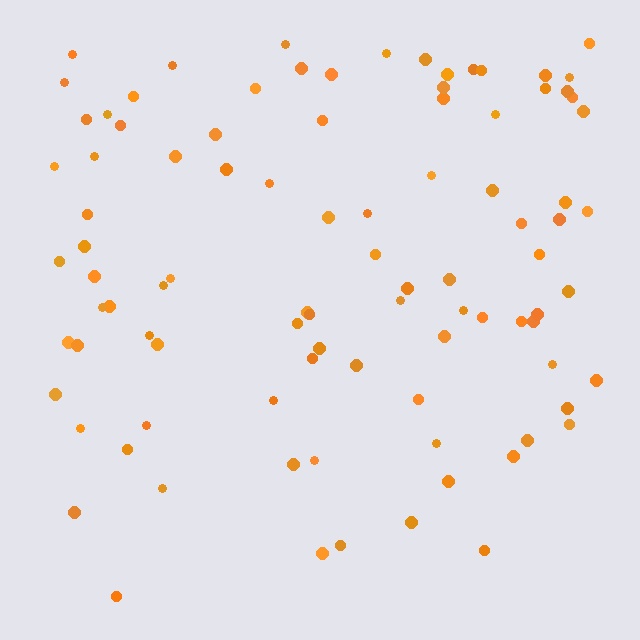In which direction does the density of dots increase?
From bottom to top, with the top side densest.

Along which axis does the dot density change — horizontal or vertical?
Vertical.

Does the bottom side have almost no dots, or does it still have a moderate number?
Still a moderate number, just noticeably fewer than the top.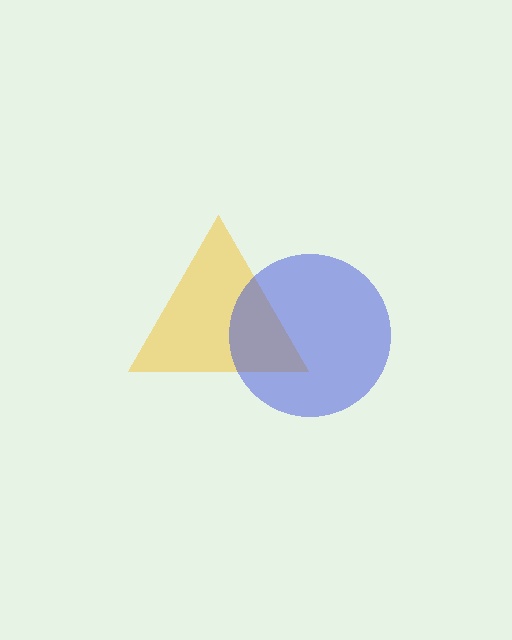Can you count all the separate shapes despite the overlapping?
Yes, there are 2 separate shapes.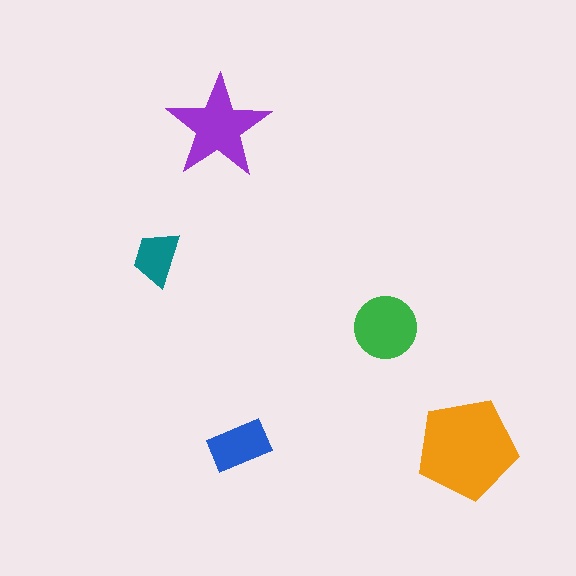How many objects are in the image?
There are 5 objects in the image.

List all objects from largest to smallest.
The orange pentagon, the purple star, the green circle, the blue rectangle, the teal trapezoid.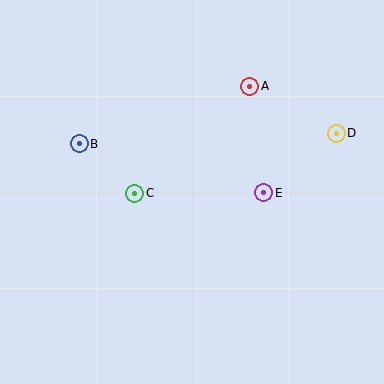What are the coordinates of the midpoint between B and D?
The midpoint between B and D is at (208, 139).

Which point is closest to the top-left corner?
Point B is closest to the top-left corner.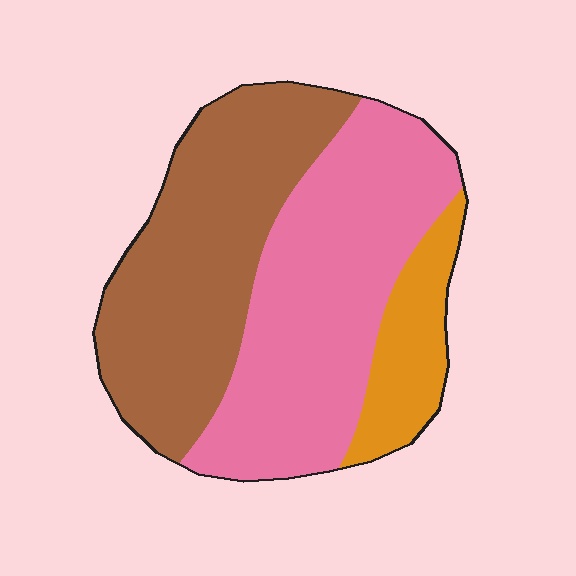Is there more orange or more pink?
Pink.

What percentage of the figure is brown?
Brown takes up about two fifths (2/5) of the figure.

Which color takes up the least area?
Orange, at roughly 15%.